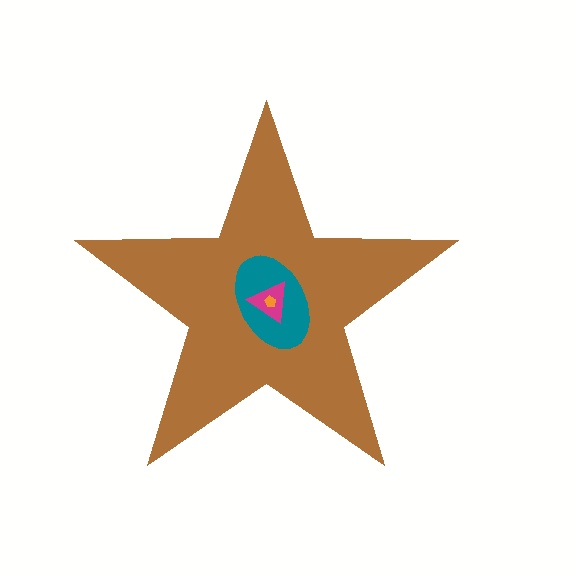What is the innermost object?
The orange pentagon.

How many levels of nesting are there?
4.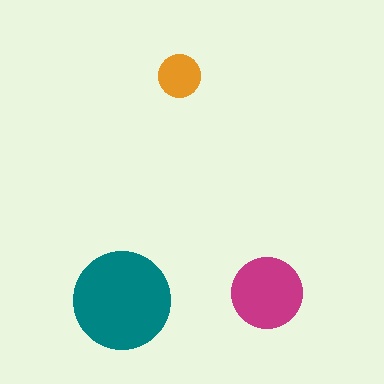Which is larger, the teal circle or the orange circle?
The teal one.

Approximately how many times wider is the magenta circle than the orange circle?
About 1.5 times wider.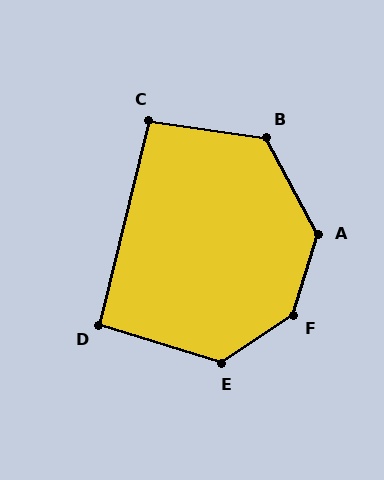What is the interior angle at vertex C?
Approximately 96 degrees (obtuse).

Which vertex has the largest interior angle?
F, at approximately 141 degrees.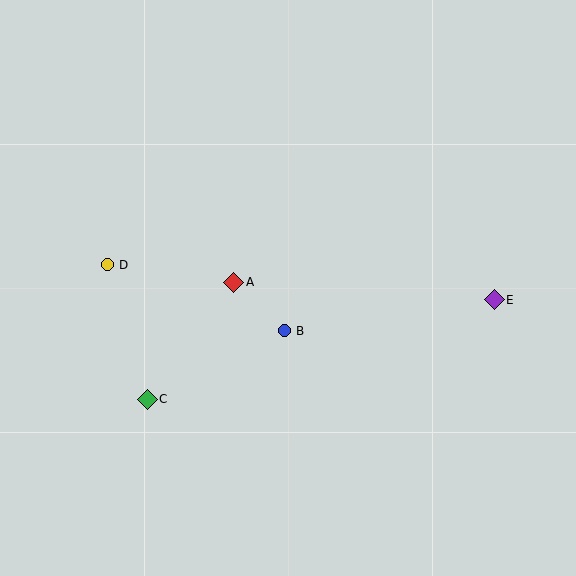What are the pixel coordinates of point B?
Point B is at (284, 331).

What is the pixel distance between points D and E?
The distance between D and E is 388 pixels.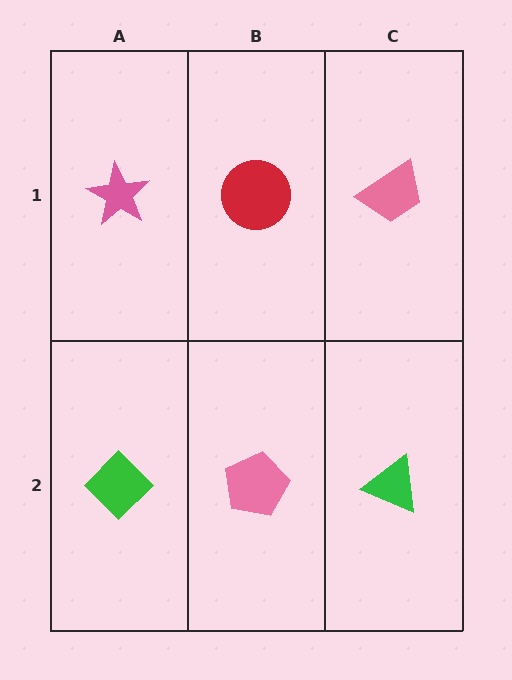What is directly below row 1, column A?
A green diamond.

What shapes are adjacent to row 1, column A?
A green diamond (row 2, column A), a red circle (row 1, column B).